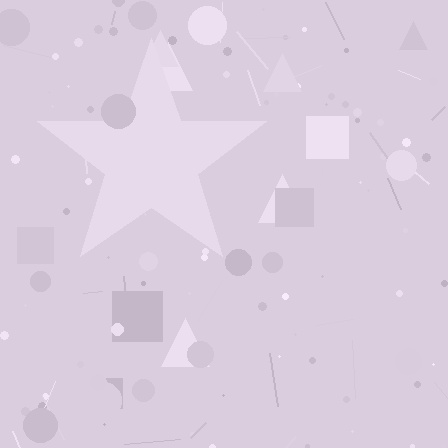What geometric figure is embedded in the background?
A star is embedded in the background.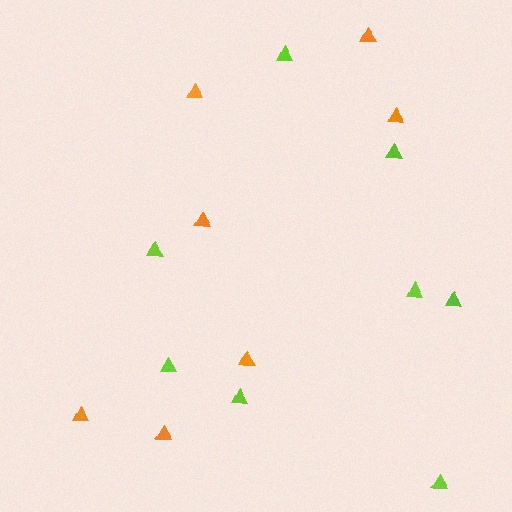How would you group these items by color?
There are 2 groups: one group of orange triangles (7) and one group of lime triangles (8).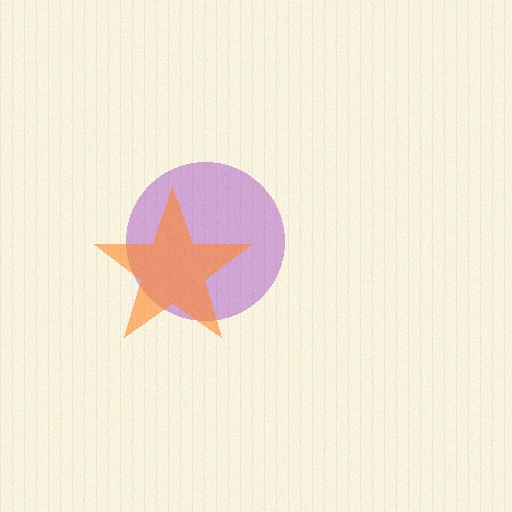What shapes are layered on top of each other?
The layered shapes are: a purple circle, an orange star.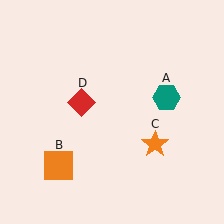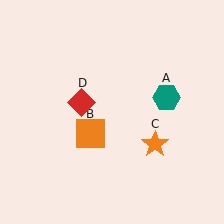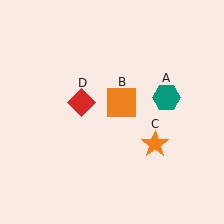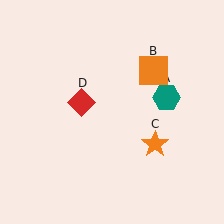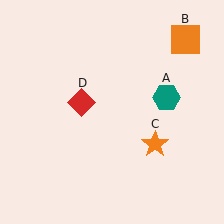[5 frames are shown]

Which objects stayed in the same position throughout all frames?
Teal hexagon (object A) and orange star (object C) and red diamond (object D) remained stationary.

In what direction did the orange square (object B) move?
The orange square (object B) moved up and to the right.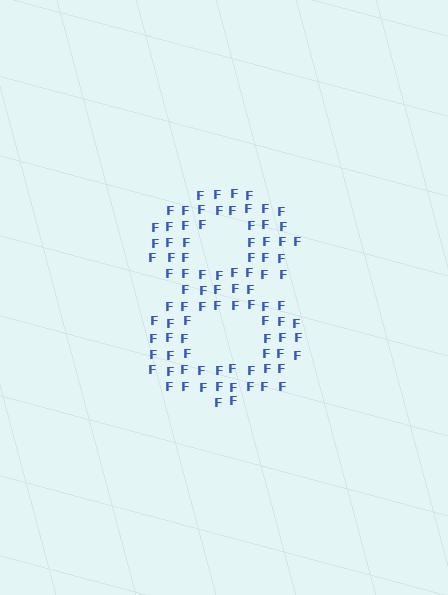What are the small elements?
The small elements are letter F's.